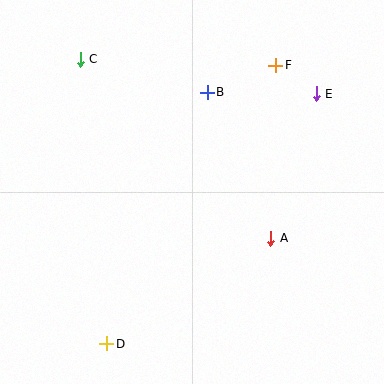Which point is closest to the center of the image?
Point A at (271, 238) is closest to the center.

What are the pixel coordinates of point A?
Point A is at (271, 238).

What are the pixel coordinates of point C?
Point C is at (80, 59).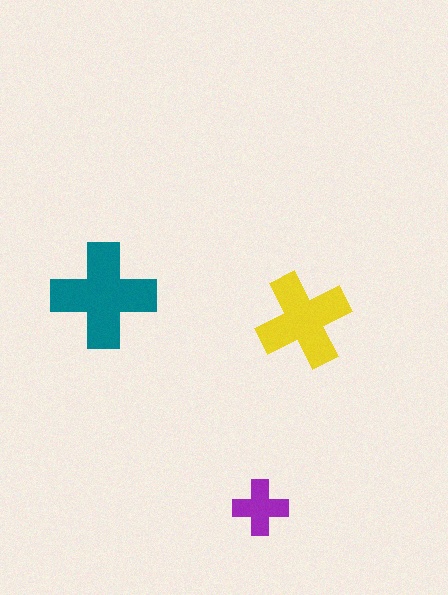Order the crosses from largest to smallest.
the teal one, the yellow one, the purple one.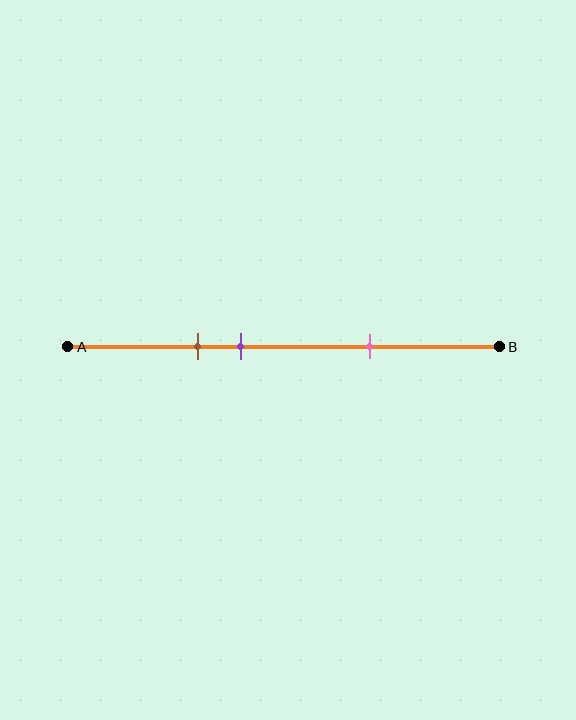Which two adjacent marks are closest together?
The brown and purple marks are the closest adjacent pair.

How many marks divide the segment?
There are 3 marks dividing the segment.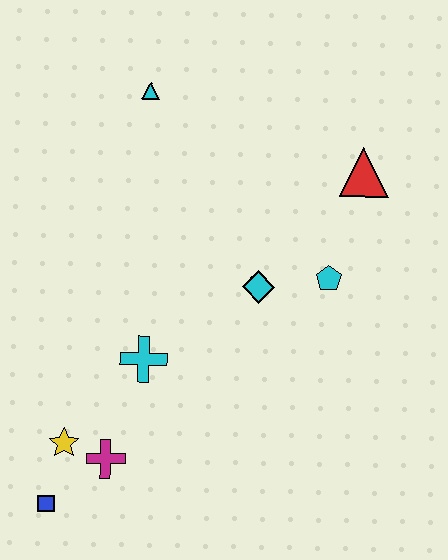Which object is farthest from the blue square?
The red triangle is farthest from the blue square.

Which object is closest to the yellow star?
The magenta cross is closest to the yellow star.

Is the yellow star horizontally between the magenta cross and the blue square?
Yes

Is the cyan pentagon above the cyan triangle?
No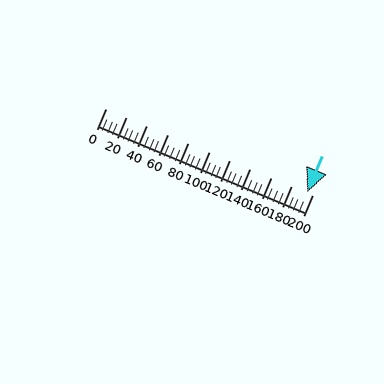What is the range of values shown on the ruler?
The ruler shows values from 0 to 200.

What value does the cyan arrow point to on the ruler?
The cyan arrow points to approximately 195.